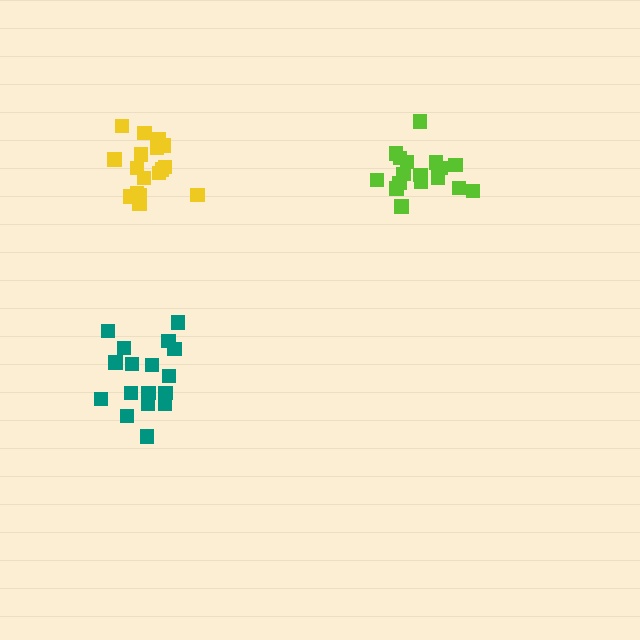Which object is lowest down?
The teal cluster is bottommost.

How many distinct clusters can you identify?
There are 3 distinct clusters.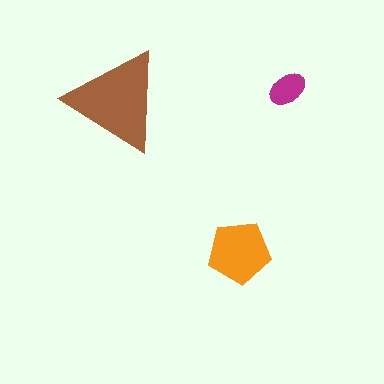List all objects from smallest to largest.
The magenta ellipse, the orange pentagon, the brown triangle.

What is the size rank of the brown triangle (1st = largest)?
1st.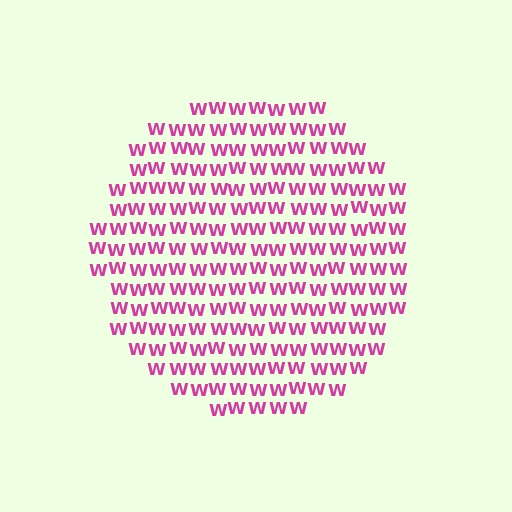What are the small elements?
The small elements are letter W's.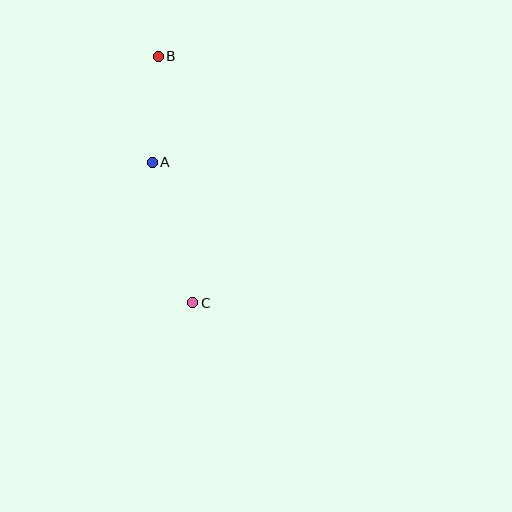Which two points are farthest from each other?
Points B and C are farthest from each other.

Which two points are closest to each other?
Points A and B are closest to each other.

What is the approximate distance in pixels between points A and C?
The distance between A and C is approximately 146 pixels.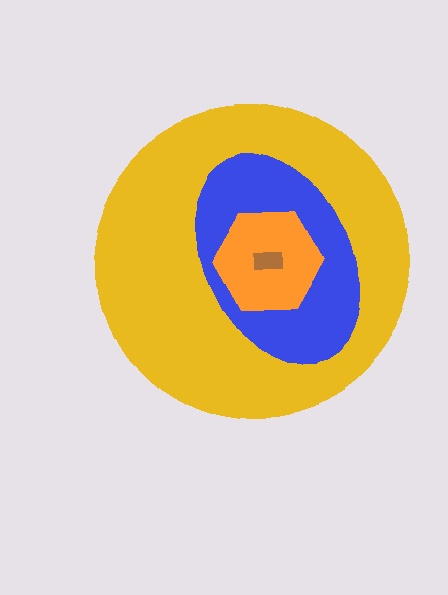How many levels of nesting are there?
4.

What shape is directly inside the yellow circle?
The blue ellipse.